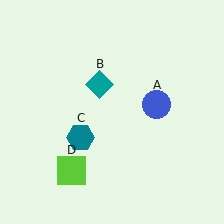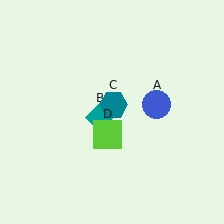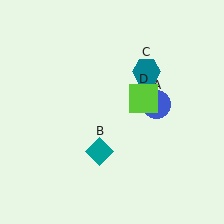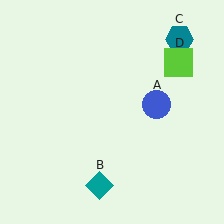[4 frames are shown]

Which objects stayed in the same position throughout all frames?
Blue circle (object A) remained stationary.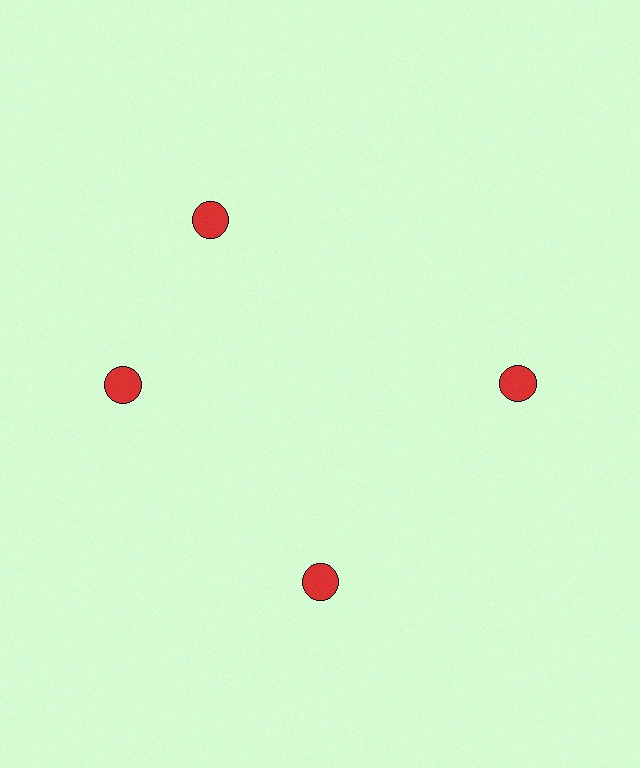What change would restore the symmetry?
The symmetry would be restored by rotating it back into even spacing with its neighbors so that all 4 circles sit at equal angles and equal distance from the center.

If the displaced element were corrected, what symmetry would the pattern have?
It would have 4-fold rotational symmetry — the pattern would map onto itself every 90 degrees.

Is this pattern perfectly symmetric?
No. The 4 red circles are arranged in a ring, but one element near the 12 o'clock position is rotated out of alignment along the ring, breaking the 4-fold rotational symmetry.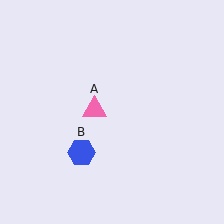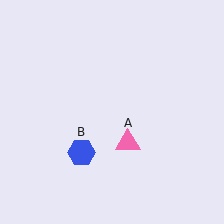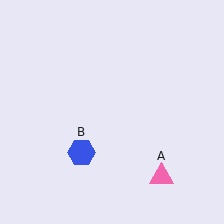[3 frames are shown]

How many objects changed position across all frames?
1 object changed position: pink triangle (object A).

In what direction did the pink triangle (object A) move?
The pink triangle (object A) moved down and to the right.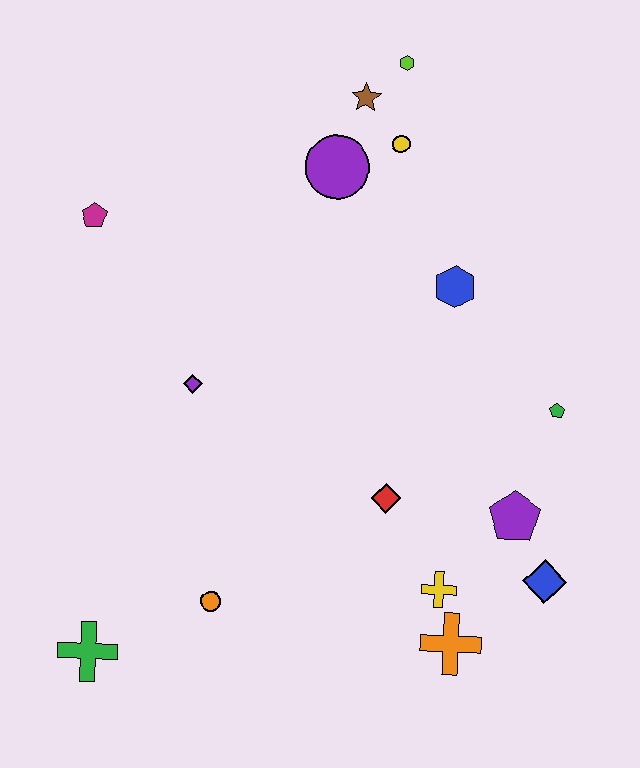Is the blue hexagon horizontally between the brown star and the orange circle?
No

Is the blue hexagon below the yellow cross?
No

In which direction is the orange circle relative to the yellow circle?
The orange circle is below the yellow circle.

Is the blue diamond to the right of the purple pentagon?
Yes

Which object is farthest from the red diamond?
The lime hexagon is farthest from the red diamond.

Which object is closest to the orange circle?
The green cross is closest to the orange circle.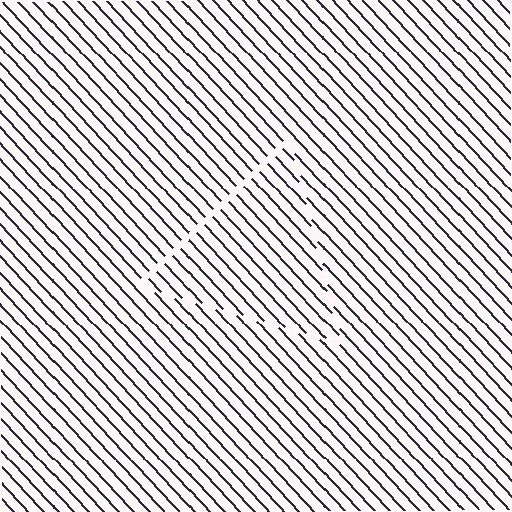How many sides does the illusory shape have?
3 sides — the line-ends trace a triangle.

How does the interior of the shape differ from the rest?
The interior of the shape contains the same grating, shifted by half a period — the contour is defined by the phase discontinuity where line-ends from the inner and outer gratings abut.